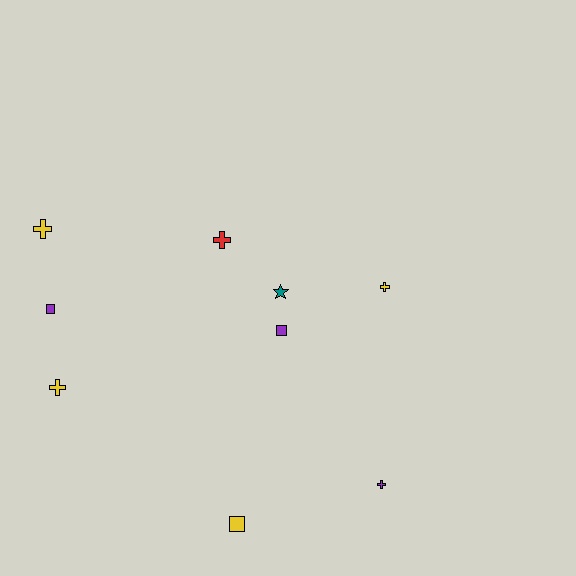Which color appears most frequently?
Yellow, with 4 objects.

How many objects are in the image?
There are 9 objects.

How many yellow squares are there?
There is 1 yellow square.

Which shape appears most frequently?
Cross, with 5 objects.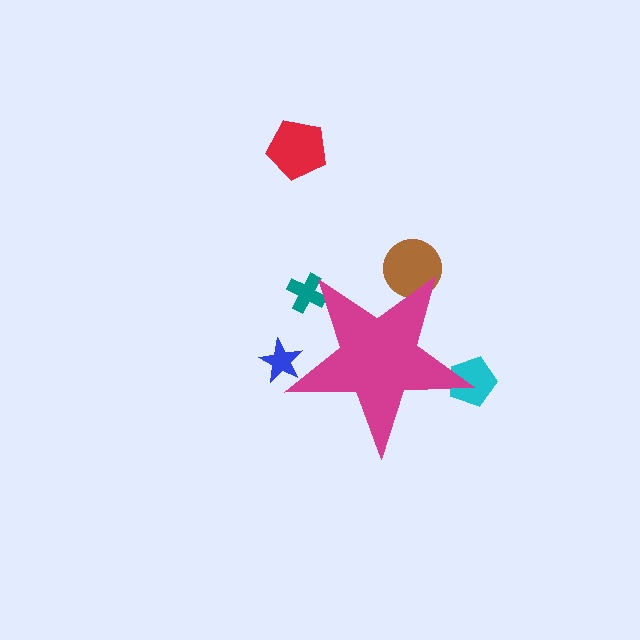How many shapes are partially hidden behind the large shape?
4 shapes are partially hidden.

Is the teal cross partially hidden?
Yes, the teal cross is partially hidden behind the magenta star.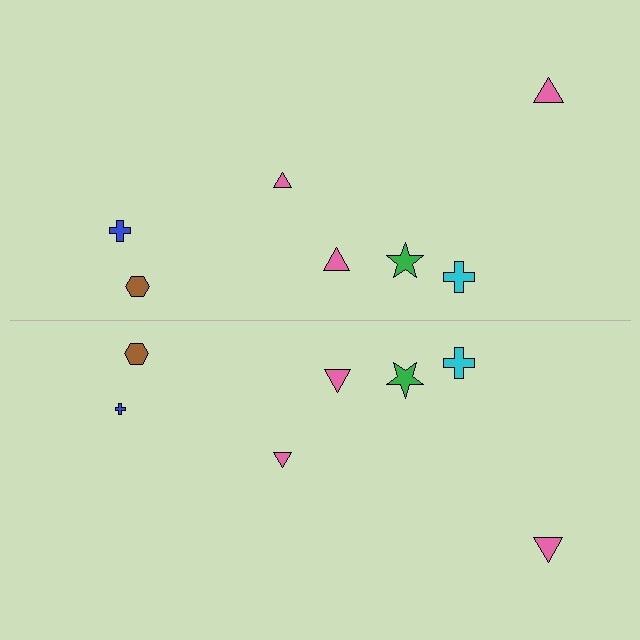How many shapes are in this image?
There are 14 shapes in this image.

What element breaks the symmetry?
The blue cross on the bottom side has a different size than its mirror counterpart.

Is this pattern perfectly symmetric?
No, the pattern is not perfectly symmetric. The blue cross on the bottom side has a different size than its mirror counterpart.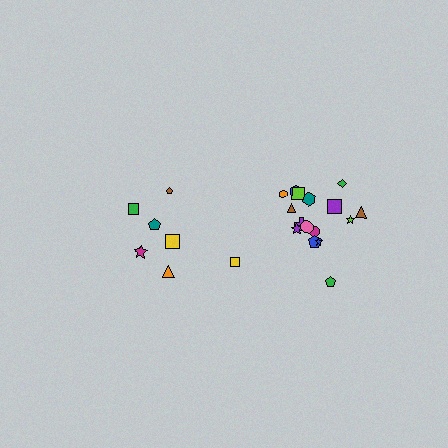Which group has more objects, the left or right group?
The right group.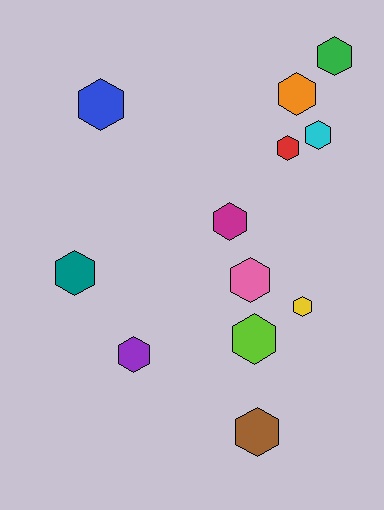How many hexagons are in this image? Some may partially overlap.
There are 12 hexagons.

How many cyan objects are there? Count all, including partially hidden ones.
There is 1 cyan object.